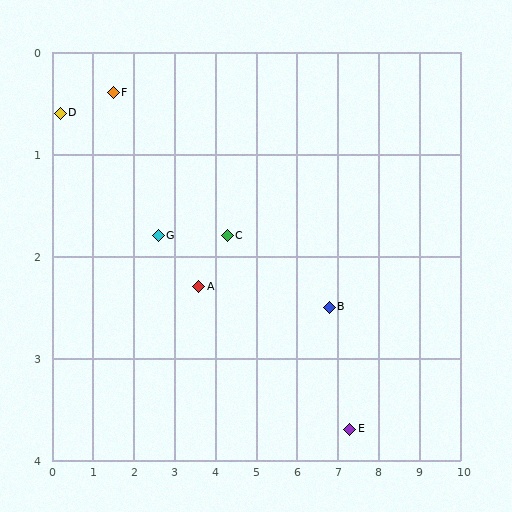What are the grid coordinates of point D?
Point D is at approximately (0.2, 0.6).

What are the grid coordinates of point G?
Point G is at approximately (2.6, 1.8).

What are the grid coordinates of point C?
Point C is at approximately (4.3, 1.8).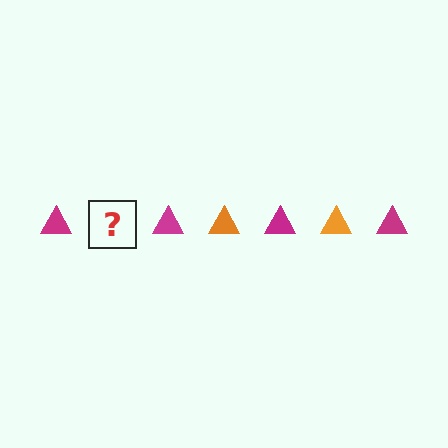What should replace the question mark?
The question mark should be replaced with an orange triangle.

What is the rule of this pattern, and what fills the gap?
The rule is that the pattern cycles through magenta, orange triangles. The gap should be filled with an orange triangle.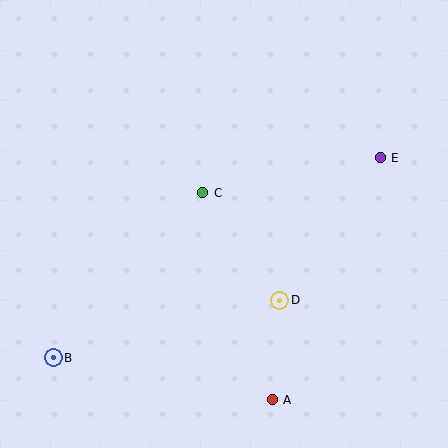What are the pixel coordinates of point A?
Point A is at (272, 400).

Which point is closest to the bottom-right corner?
Point A is closest to the bottom-right corner.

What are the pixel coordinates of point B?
Point B is at (53, 358).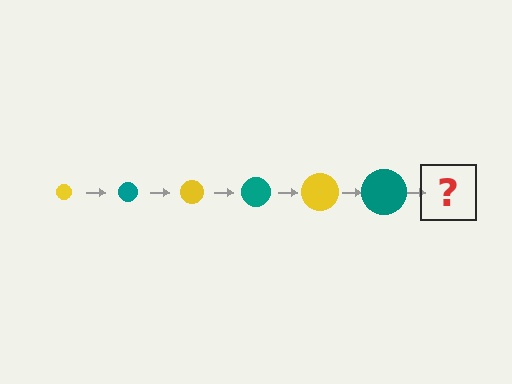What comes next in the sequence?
The next element should be a yellow circle, larger than the previous one.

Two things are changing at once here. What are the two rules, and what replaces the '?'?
The two rules are that the circle grows larger each step and the color cycles through yellow and teal. The '?' should be a yellow circle, larger than the previous one.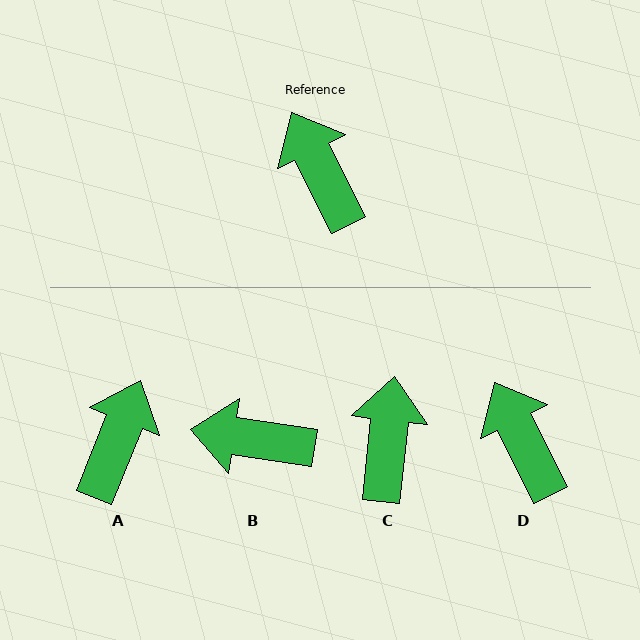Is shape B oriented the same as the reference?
No, it is off by about 55 degrees.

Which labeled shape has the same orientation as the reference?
D.